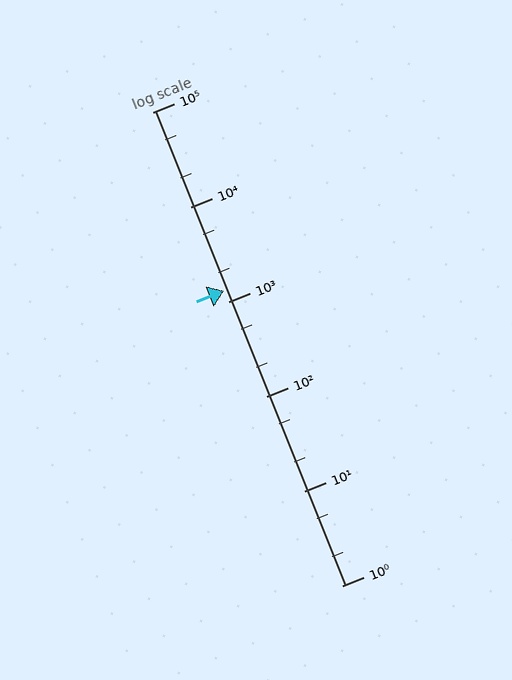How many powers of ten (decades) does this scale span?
The scale spans 5 decades, from 1 to 100000.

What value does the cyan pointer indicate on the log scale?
The pointer indicates approximately 1300.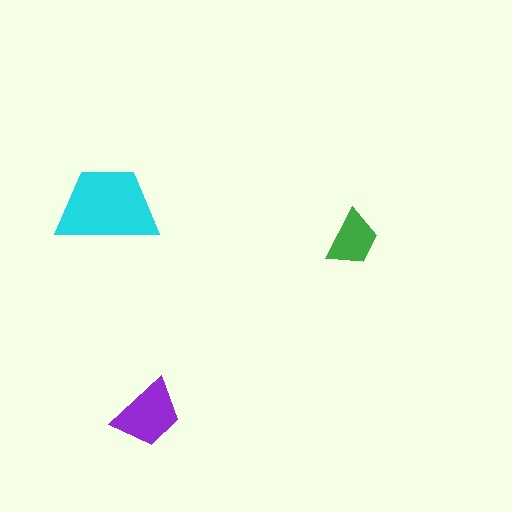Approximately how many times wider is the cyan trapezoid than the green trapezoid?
About 2 times wider.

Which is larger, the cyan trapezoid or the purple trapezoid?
The cyan one.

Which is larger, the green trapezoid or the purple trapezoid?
The purple one.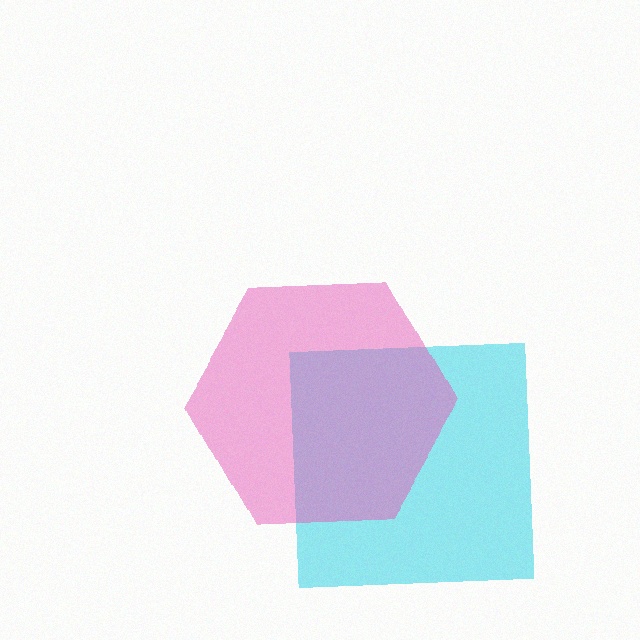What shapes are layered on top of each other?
The layered shapes are: a cyan square, a pink hexagon.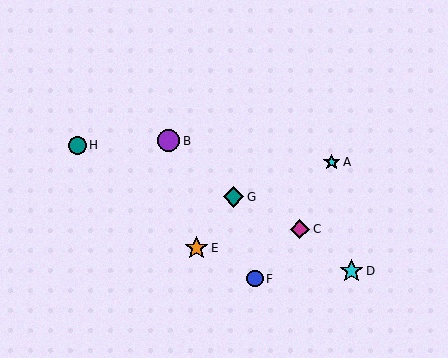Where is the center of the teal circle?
The center of the teal circle is at (78, 145).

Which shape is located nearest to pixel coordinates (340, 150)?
The cyan star (labeled A) at (332, 162) is nearest to that location.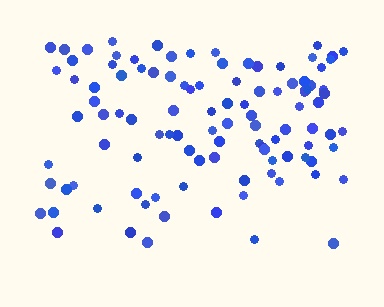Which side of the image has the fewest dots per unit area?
The bottom.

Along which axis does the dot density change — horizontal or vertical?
Vertical.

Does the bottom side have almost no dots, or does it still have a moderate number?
Still a moderate number, just noticeably fewer than the top.